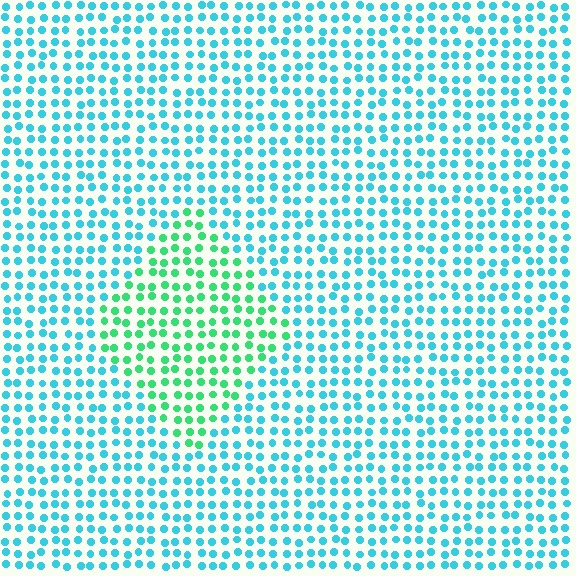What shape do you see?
I see a diamond.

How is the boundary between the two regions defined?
The boundary is defined purely by a slight shift in hue (about 45 degrees). Spacing, size, and orientation are identical on both sides.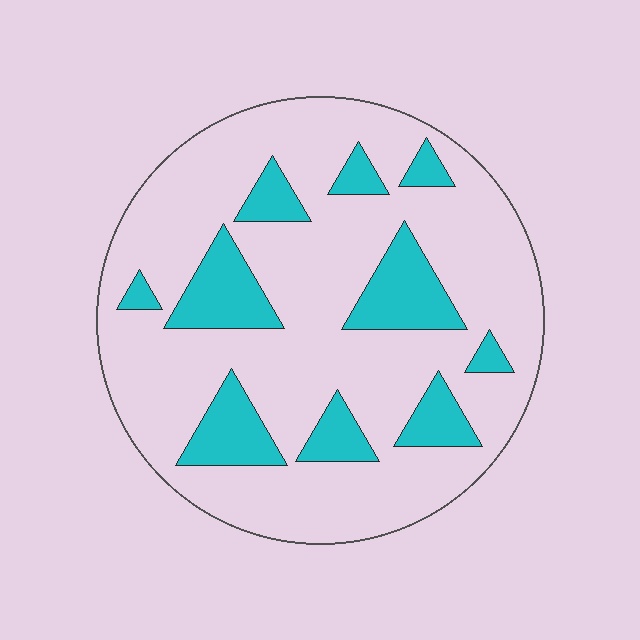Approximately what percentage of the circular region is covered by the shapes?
Approximately 20%.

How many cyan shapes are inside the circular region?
10.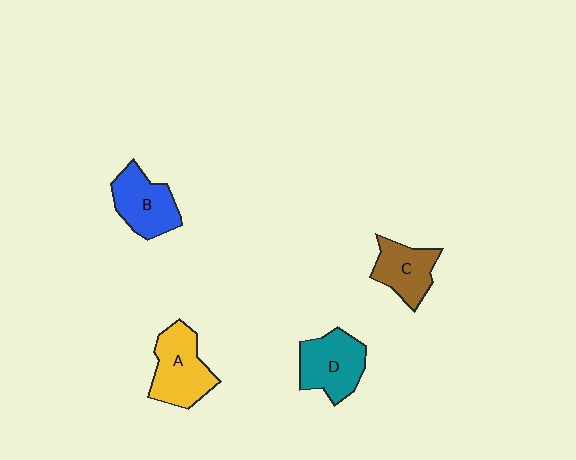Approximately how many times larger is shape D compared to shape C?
Approximately 1.2 times.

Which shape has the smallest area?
Shape C (brown).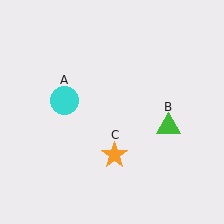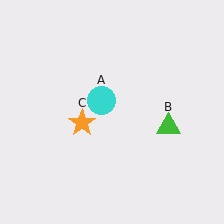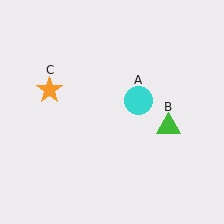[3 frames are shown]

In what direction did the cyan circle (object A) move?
The cyan circle (object A) moved right.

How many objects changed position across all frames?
2 objects changed position: cyan circle (object A), orange star (object C).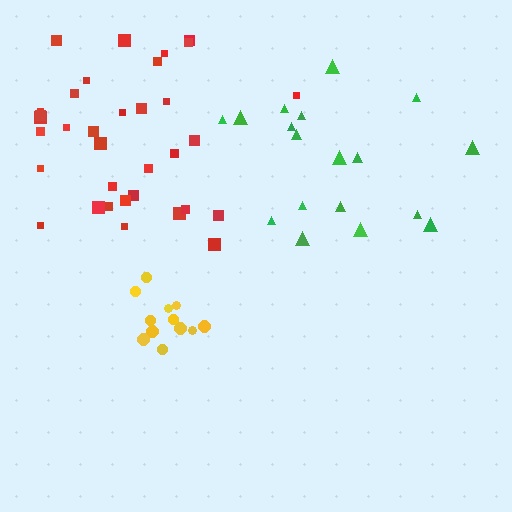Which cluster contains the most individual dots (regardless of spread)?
Red (34).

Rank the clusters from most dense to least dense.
yellow, red, green.